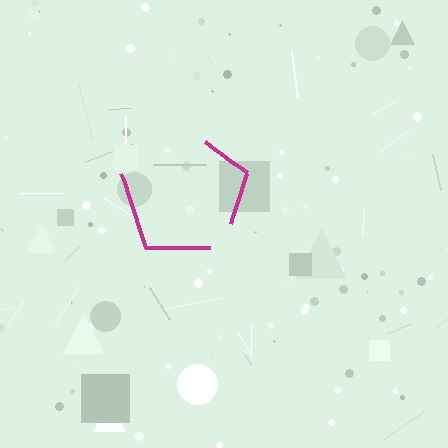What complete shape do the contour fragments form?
The contour fragments form a pentagon.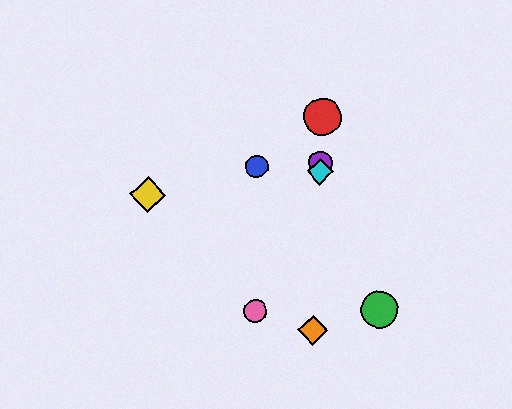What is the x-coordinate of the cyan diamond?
The cyan diamond is at x≈320.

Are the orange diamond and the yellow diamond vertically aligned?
No, the orange diamond is at x≈313 and the yellow diamond is at x≈148.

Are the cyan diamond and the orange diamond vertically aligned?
Yes, both are at x≈320.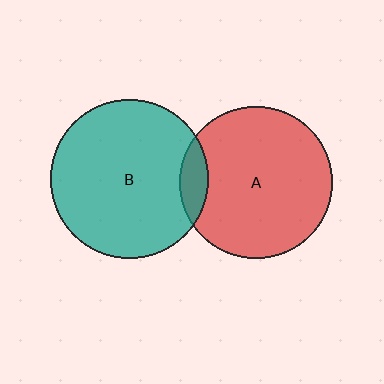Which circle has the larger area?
Circle B (teal).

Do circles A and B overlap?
Yes.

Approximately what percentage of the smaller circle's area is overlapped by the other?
Approximately 10%.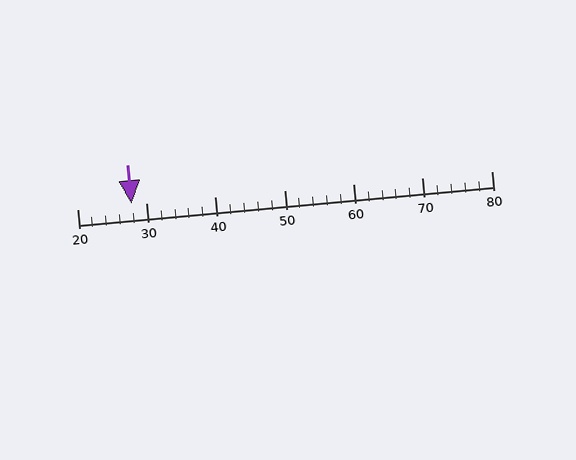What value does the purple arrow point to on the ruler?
The purple arrow points to approximately 28.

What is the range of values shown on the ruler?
The ruler shows values from 20 to 80.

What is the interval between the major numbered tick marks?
The major tick marks are spaced 10 units apart.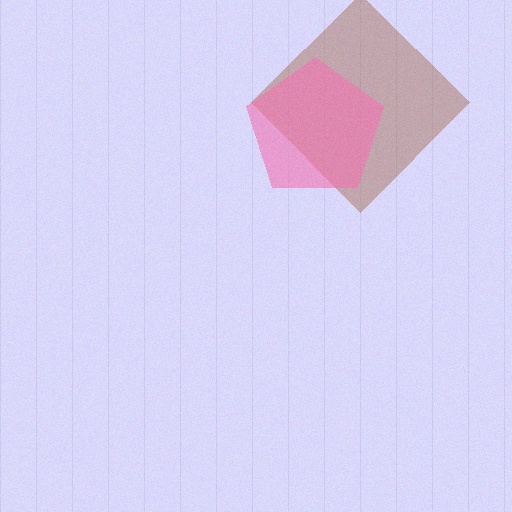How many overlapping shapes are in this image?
There are 2 overlapping shapes in the image.